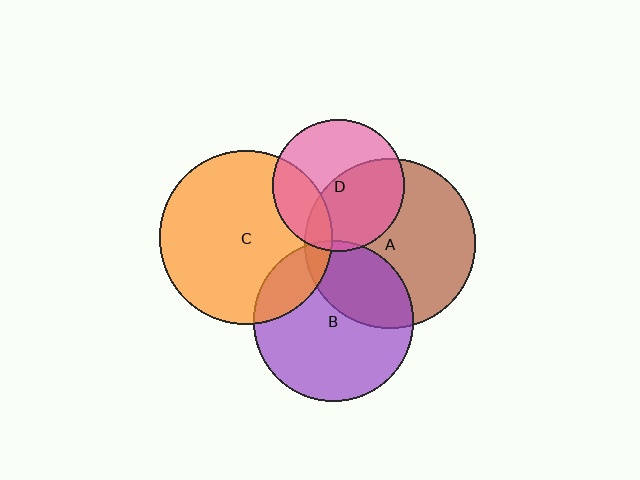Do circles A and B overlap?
Yes.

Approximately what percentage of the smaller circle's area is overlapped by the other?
Approximately 30%.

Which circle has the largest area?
Circle C (orange).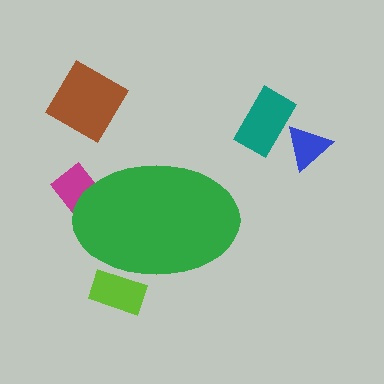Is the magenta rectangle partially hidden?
Yes, the magenta rectangle is partially hidden behind the green ellipse.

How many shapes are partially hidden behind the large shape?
2 shapes are partially hidden.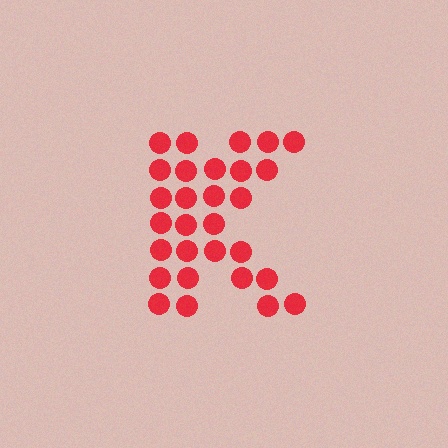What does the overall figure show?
The overall figure shows the letter K.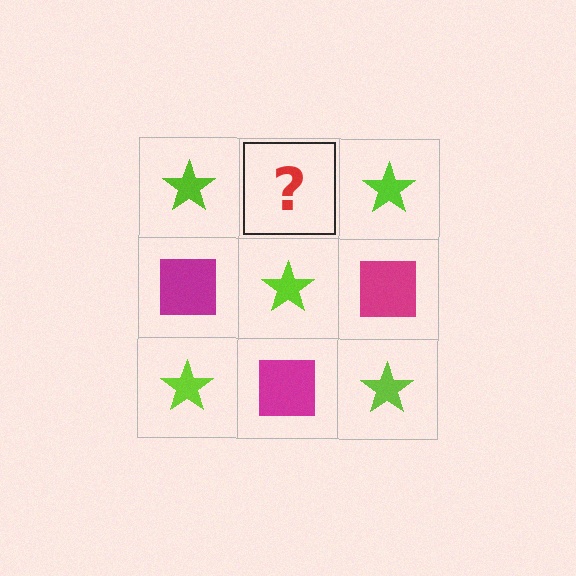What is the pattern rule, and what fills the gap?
The rule is that it alternates lime star and magenta square in a checkerboard pattern. The gap should be filled with a magenta square.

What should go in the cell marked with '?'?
The missing cell should contain a magenta square.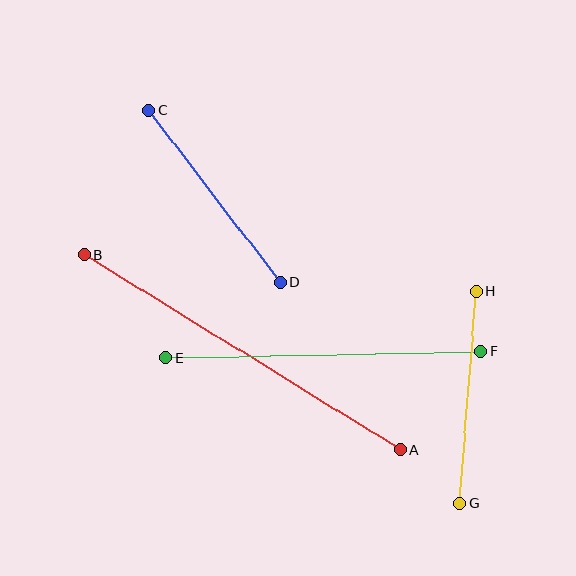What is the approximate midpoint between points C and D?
The midpoint is at approximately (214, 196) pixels.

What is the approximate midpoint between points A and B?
The midpoint is at approximately (242, 352) pixels.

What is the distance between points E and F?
The distance is approximately 315 pixels.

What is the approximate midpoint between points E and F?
The midpoint is at approximately (323, 354) pixels.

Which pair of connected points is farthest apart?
Points A and B are farthest apart.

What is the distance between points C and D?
The distance is approximately 216 pixels.